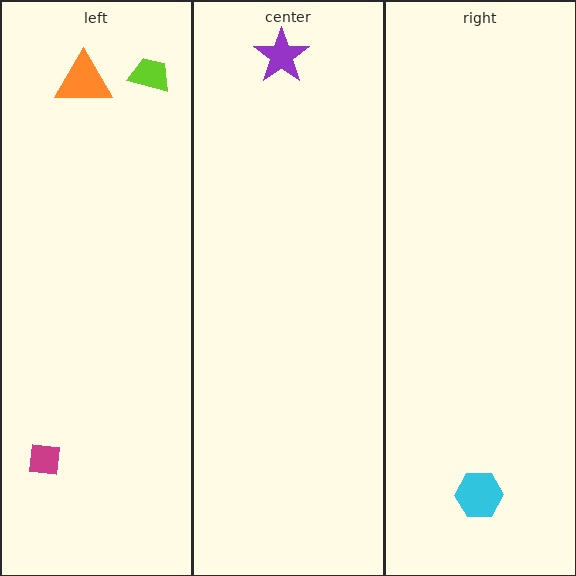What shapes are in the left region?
The lime trapezoid, the orange triangle, the magenta square.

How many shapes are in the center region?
1.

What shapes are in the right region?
The cyan hexagon.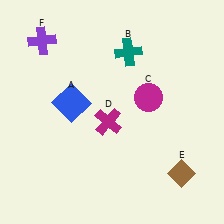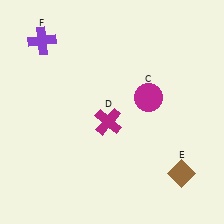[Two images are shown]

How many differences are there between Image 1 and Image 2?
There are 2 differences between the two images.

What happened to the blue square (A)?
The blue square (A) was removed in Image 2. It was in the top-left area of Image 1.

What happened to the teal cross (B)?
The teal cross (B) was removed in Image 2. It was in the top-right area of Image 1.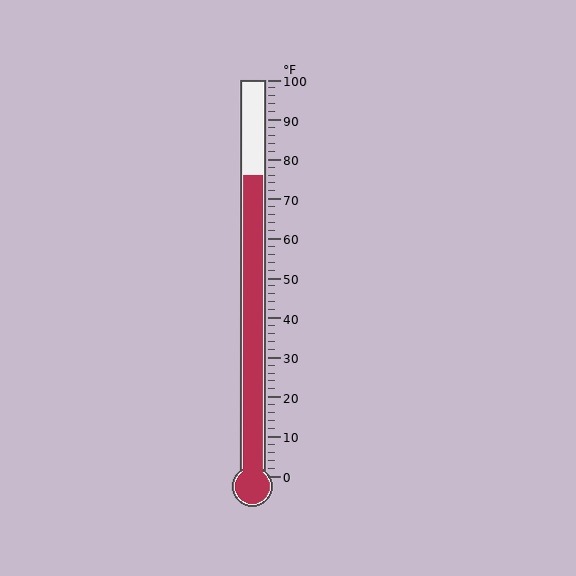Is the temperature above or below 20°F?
The temperature is above 20°F.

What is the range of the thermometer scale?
The thermometer scale ranges from 0°F to 100°F.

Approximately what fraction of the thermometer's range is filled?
The thermometer is filled to approximately 75% of its range.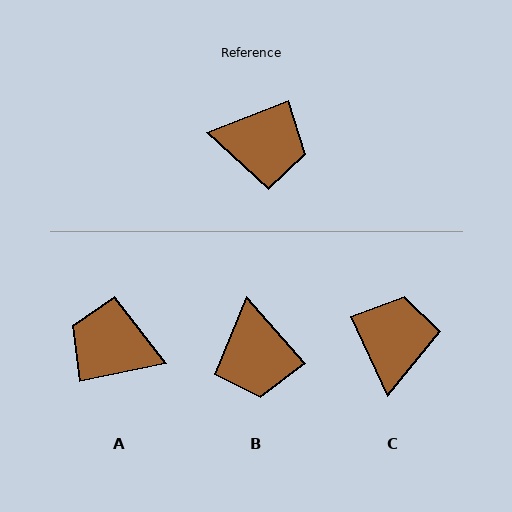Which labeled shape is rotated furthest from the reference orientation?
A, about 171 degrees away.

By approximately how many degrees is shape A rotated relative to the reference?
Approximately 171 degrees counter-clockwise.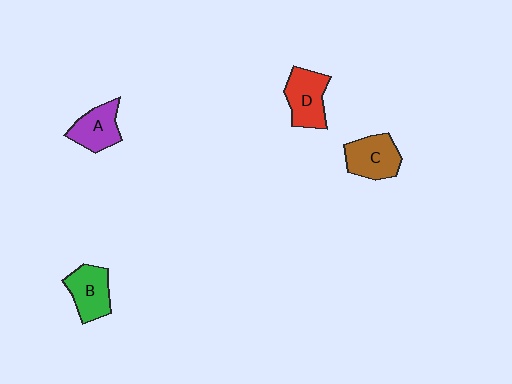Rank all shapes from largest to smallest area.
From largest to smallest: D (red), C (brown), B (green), A (purple).